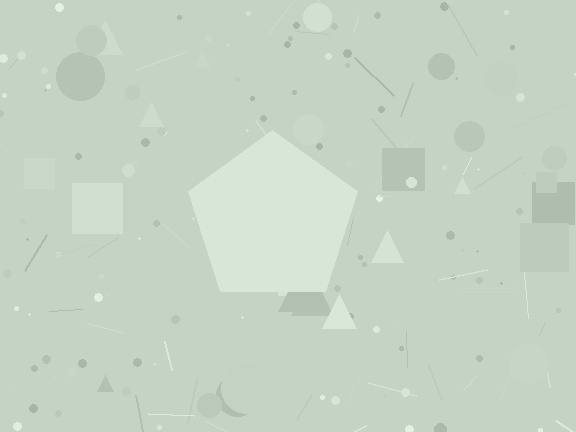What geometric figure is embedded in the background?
A pentagon is embedded in the background.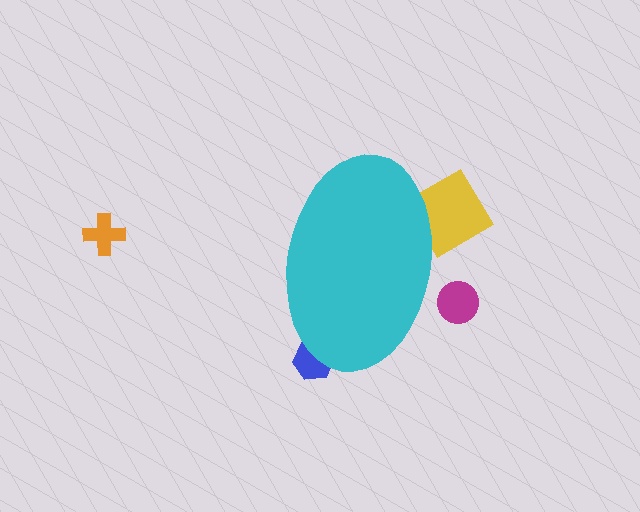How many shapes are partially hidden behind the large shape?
3 shapes are partially hidden.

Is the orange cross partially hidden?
No, the orange cross is fully visible.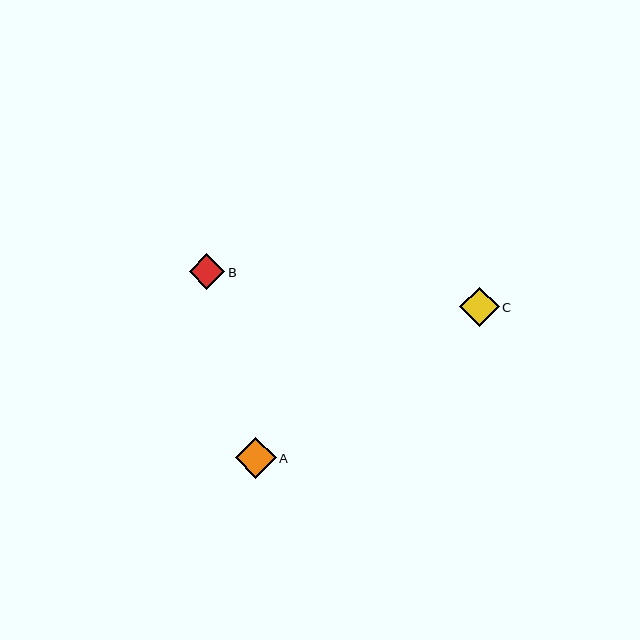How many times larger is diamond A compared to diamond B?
Diamond A is approximately 1.2 times the size of diamond B.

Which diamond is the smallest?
Diamond B is the smallest with a size of approximately 36 pixels.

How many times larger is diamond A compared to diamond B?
Diamond A is approximately 1.2 times the size of diamond B.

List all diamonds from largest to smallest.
From largest to smallest: A, C, B.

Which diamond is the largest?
Diamond A is the largest with a size of approximately 41 pixels.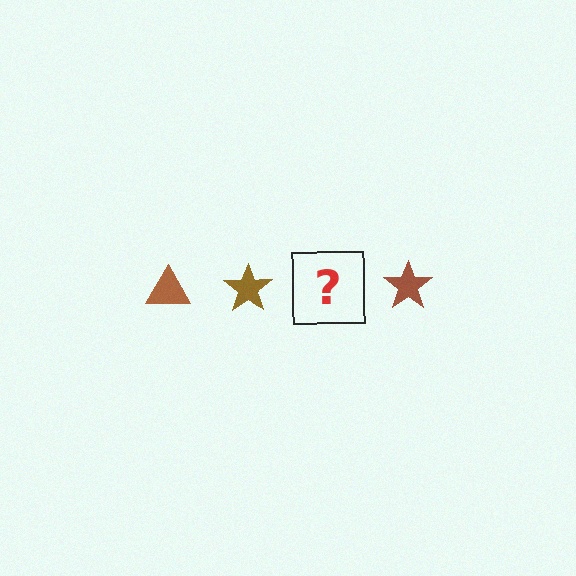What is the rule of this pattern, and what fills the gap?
The rule is that the pattern cycles through triangle, star shapes in brown. The gap should be filled with a brown triangle.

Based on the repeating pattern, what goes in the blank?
The blank should be a brown triangle.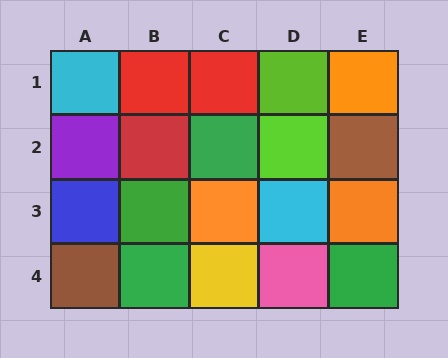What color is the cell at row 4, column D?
Pink.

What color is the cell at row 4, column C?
Yellow.